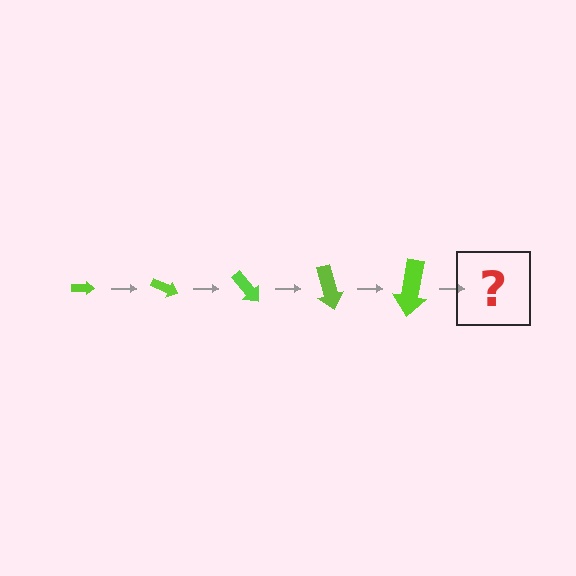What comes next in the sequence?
The next element should be an arrow, larger than the previous one and rotated 125 degrees from the start.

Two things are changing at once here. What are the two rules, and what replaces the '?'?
The two rules are that the arrow grows larger each step and it rotates 25 degrees each step. The '?' should be an arrow, larger than the previous one and rotated 125 degrees from the start.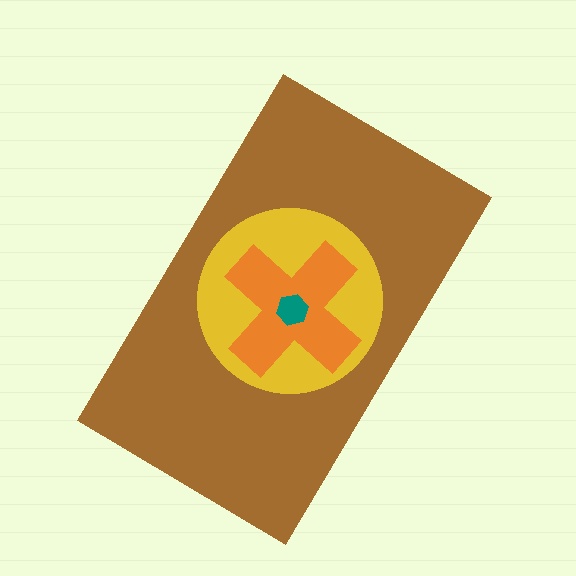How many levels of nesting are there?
4.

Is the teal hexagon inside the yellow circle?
Yes.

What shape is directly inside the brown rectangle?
The yellow circle.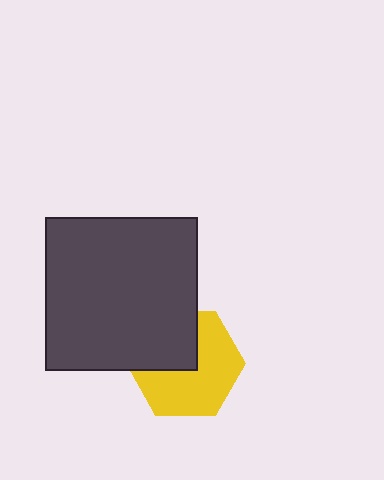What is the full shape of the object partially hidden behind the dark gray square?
The partially hidden object is a yellow hexagon.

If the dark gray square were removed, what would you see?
You would see the complete yellow hexagon.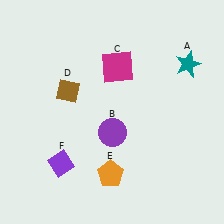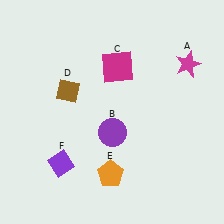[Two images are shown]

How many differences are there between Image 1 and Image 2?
There is 1 difference between the two images.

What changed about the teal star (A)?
In Image 1, A is teal. In Image 2, it changed to magenta.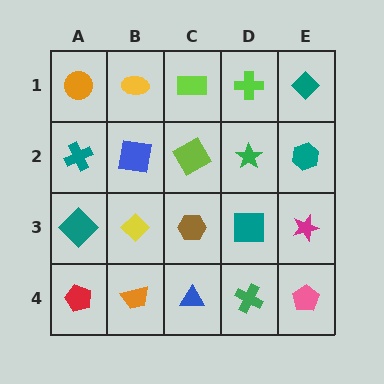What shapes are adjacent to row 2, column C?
A lime rectangle (row 1, column C), a brown hexagon (row 3, column C), a blue square (row 2, column B), a green star (row 2, column D).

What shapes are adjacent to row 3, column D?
A green star (row 2, column D), a green cross (row 4, column D), a brown hexagon (row 3, column C), a magenta star (row 3, column E).